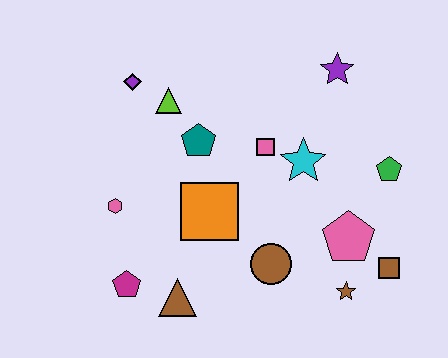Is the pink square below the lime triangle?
Yes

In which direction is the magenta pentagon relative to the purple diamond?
The magenta pentagon is below the purple diamond.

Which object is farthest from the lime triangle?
The brown square is farthest from the lime triangle.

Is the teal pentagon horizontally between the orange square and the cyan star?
No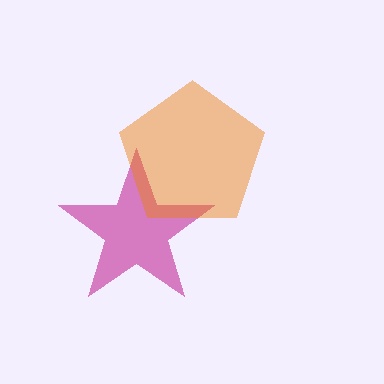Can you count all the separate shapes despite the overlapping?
Yes, there are 2 separate shapes.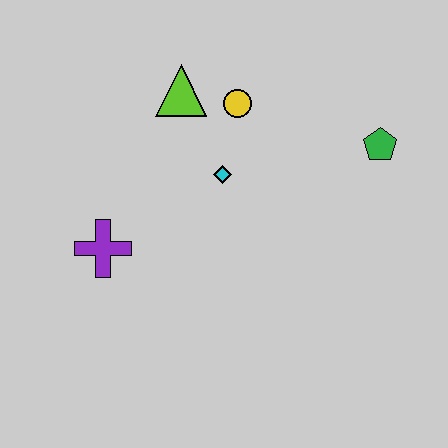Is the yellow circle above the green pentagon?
Yes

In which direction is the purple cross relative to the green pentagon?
The purple cross is to the left of the green pentagon.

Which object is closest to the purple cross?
The cyan diamond is closest to the purple cross.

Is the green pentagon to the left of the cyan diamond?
No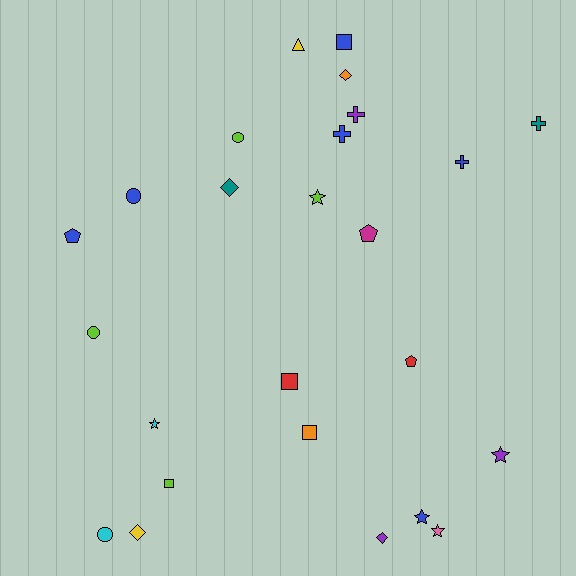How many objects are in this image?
There are 25 objects.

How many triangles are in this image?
There is 1 triangle.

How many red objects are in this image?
There are 2 red objects.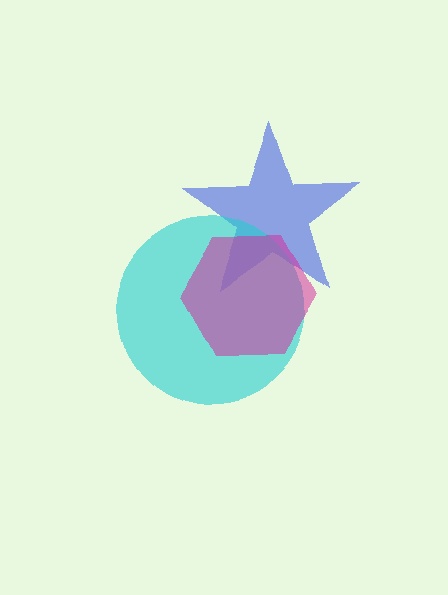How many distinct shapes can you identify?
There are 3 distinct shapes: a blue star, a cyan circle, a magenta hexagon.